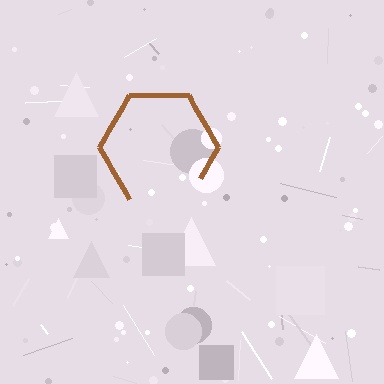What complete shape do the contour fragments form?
The contour fragments form a hexagon.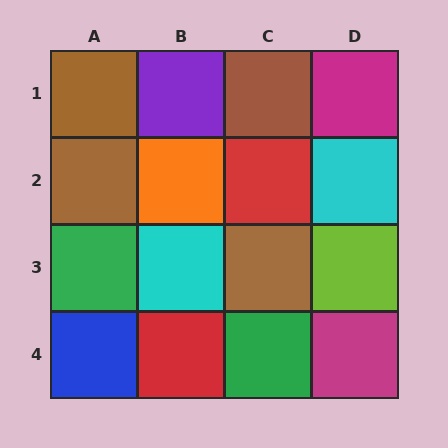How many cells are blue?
1 cell is blue.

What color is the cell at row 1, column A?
Brown.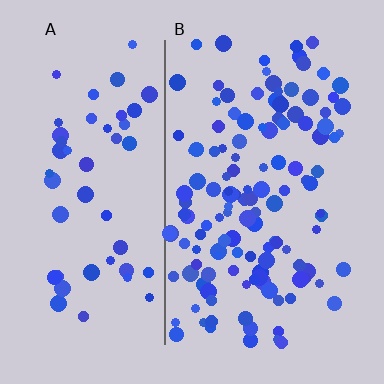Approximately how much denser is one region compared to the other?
Approximately 2.5× — region B over region A.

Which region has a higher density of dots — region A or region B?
B (the right).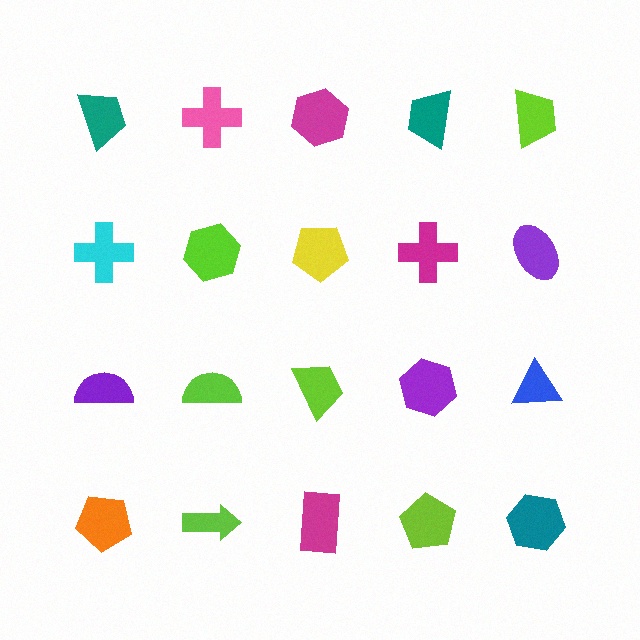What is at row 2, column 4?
A magenta cross.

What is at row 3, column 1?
A purple semicircle.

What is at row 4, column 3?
A magenta rectangle.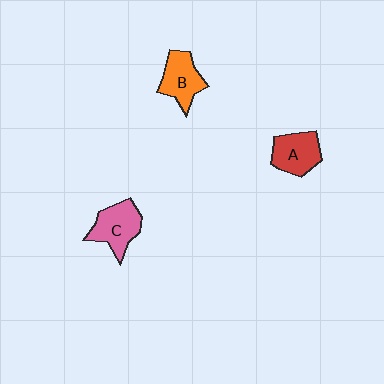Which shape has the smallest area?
Shape B (orange).